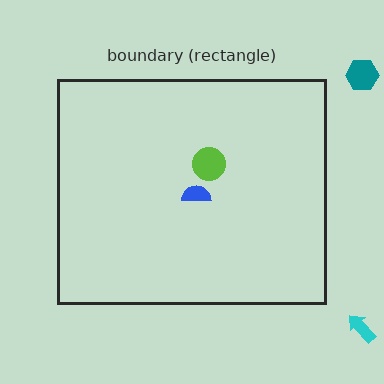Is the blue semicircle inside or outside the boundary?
Inside.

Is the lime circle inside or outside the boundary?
Inside.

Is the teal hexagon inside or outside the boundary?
Outside.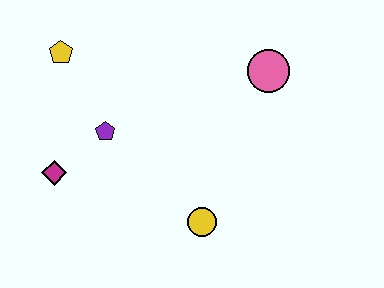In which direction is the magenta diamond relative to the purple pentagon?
The magenta diamond is to the left of the purple pentagon.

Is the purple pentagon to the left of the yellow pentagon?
No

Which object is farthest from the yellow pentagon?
The yellow circle is farthest from the yellow pentagon.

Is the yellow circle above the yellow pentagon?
No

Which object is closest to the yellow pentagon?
The purple pentagon is closest to the yellow pentagon.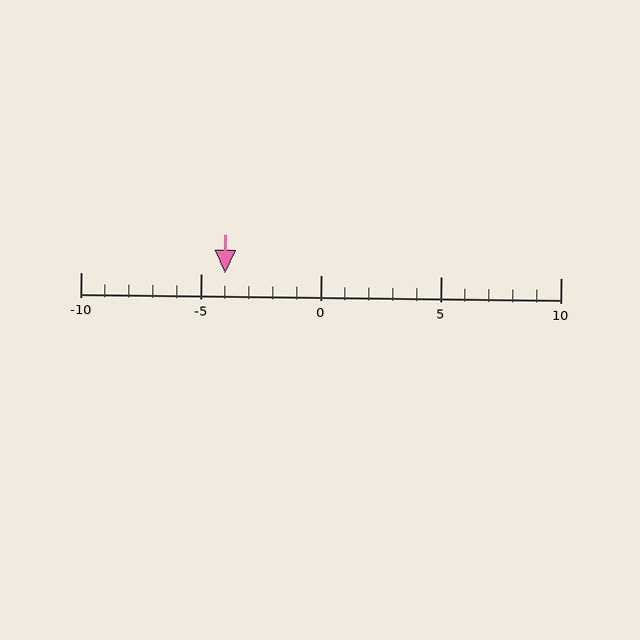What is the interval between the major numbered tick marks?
The major tick marks are spaced 5 units apart.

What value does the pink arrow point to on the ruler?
The pink arrow points to approximately -4.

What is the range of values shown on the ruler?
The ruler shows values from -10 to 10.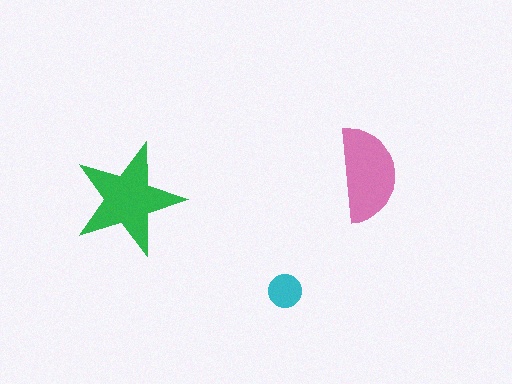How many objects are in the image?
There are 3 objects in the image.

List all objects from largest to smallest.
The green star, the pink semicircle, the cyan circle.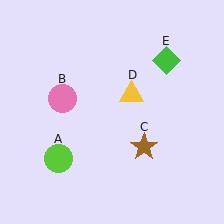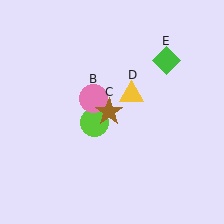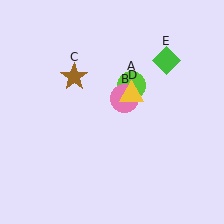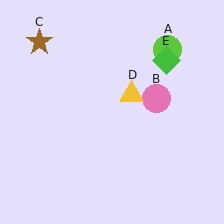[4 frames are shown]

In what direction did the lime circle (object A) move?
The lime circle (object A) moved up and to the right.